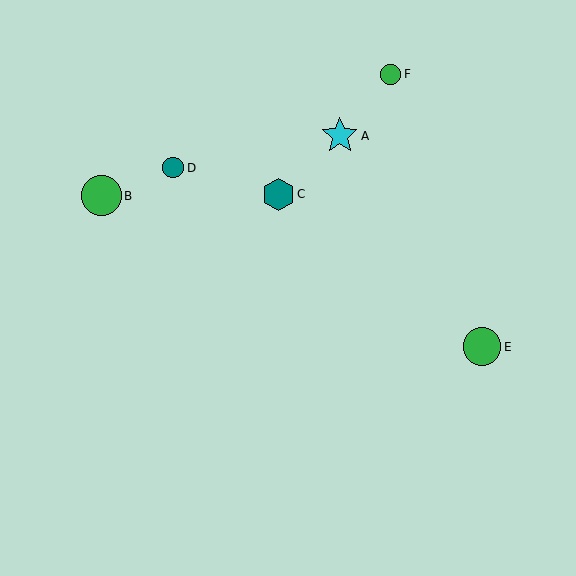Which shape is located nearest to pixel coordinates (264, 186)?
The teal hexagon (labeled C) at (278, 194) is nearest to that location.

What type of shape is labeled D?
Shape D is a teal circle.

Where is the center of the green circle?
The center of the green circle is at (482, 347).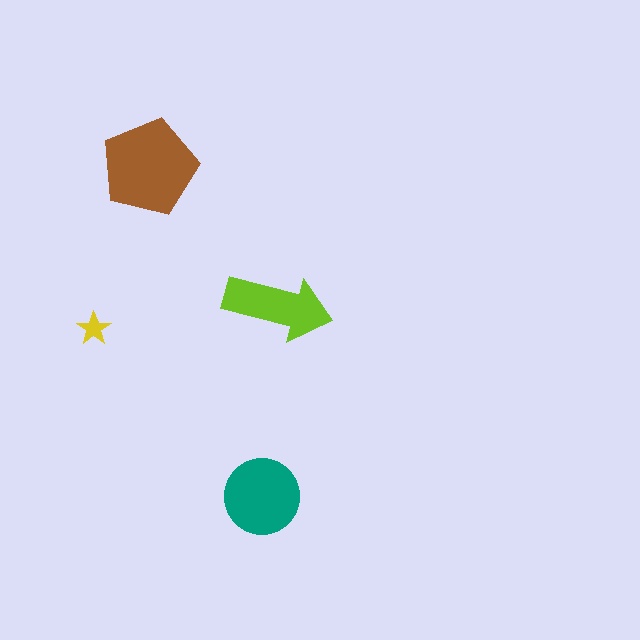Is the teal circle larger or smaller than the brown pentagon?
Smaller.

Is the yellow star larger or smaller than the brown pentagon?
Smaller.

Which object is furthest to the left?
The yellow star is leftmost.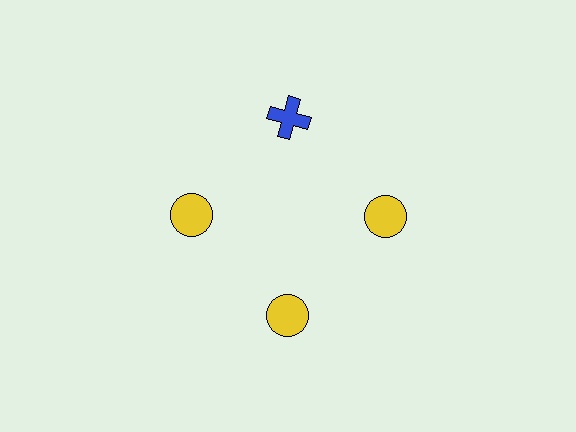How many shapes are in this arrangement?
There are 4 shapes arranged in a ring pattern.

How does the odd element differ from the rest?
It differs in both color (blue instead of yellow) and shape (cross instead of circle).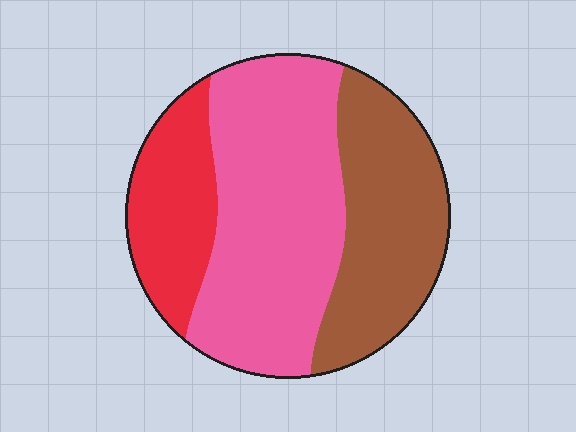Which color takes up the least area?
Red, at roughly 20%.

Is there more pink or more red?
Pink.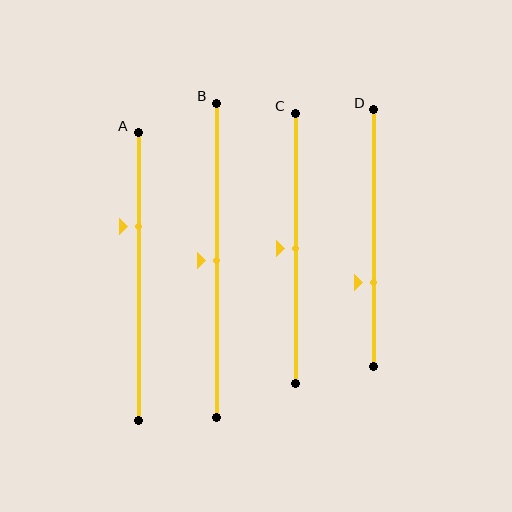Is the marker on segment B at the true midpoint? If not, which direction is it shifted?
Yes, the marker on segment B is at the true midpoint.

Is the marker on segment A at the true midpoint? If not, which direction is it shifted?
No, the marker on segment A is shifted upward by about 17% of the segment length.